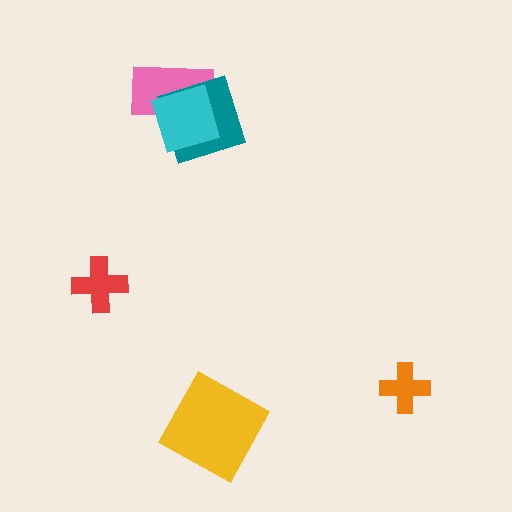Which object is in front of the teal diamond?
The cyan diamond is in front of the teal diamond.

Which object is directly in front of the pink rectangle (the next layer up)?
The teal diamond is directly in front of the pink rectangle.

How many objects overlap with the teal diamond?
2 objects overlap with the teal diamond.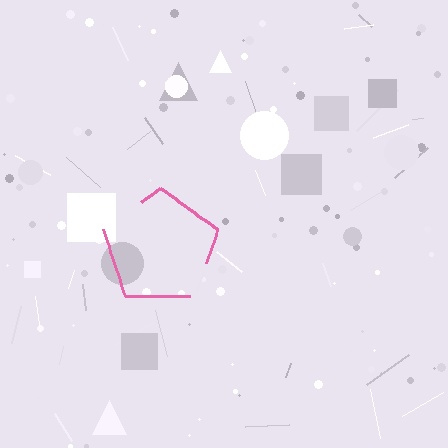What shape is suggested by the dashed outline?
The dashed outline suggests a pentagon.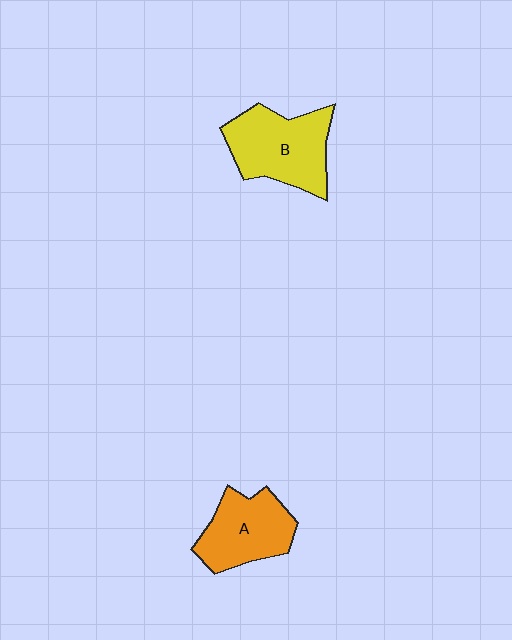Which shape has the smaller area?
Shape A (orange).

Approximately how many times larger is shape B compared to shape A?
Approximately 1.2 times.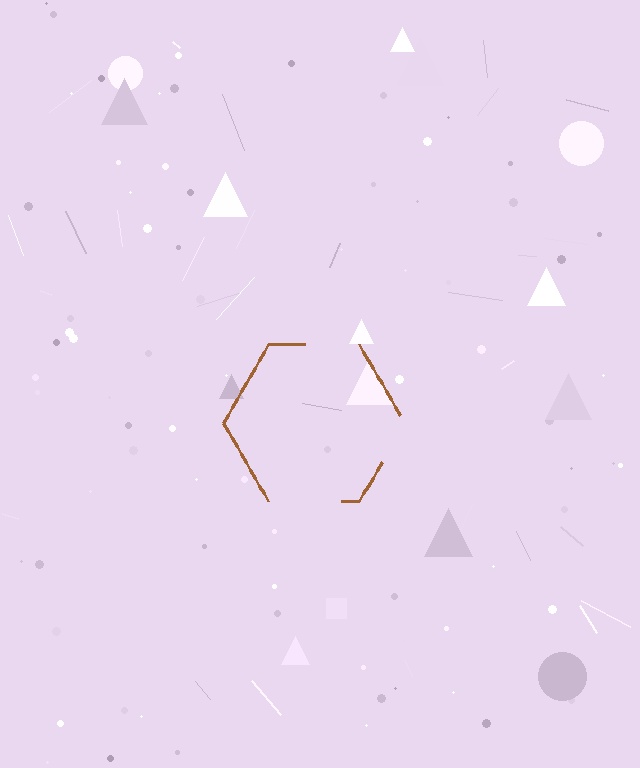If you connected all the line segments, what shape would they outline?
They would outline a hexagon.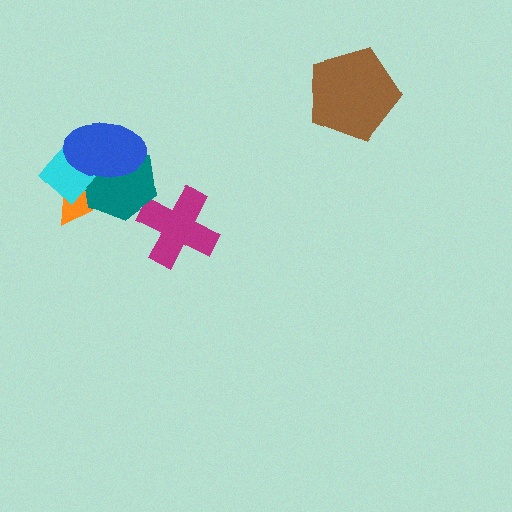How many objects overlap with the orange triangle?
3 objects overlap with the orange triangle.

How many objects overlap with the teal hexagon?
3 objects overlap with the teal hexagon.